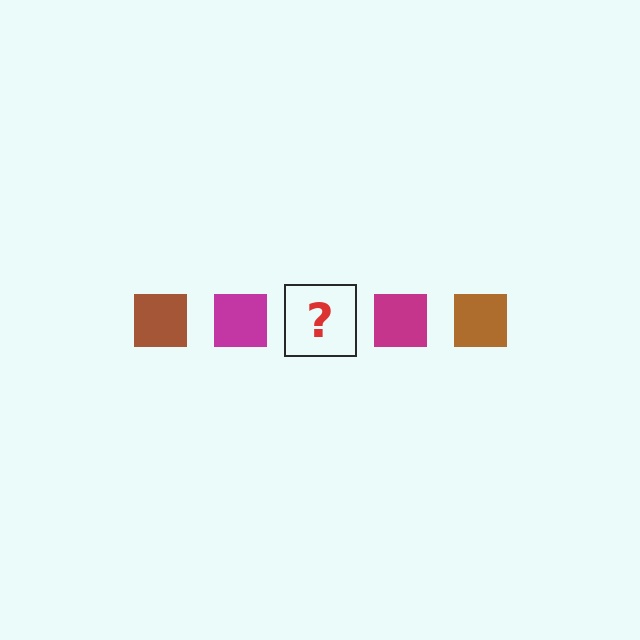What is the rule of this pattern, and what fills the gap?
The rule is that the pattern cycles through brown, magenta squares. The gap should be filled with a brown square.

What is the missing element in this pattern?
The missing element is a brown square.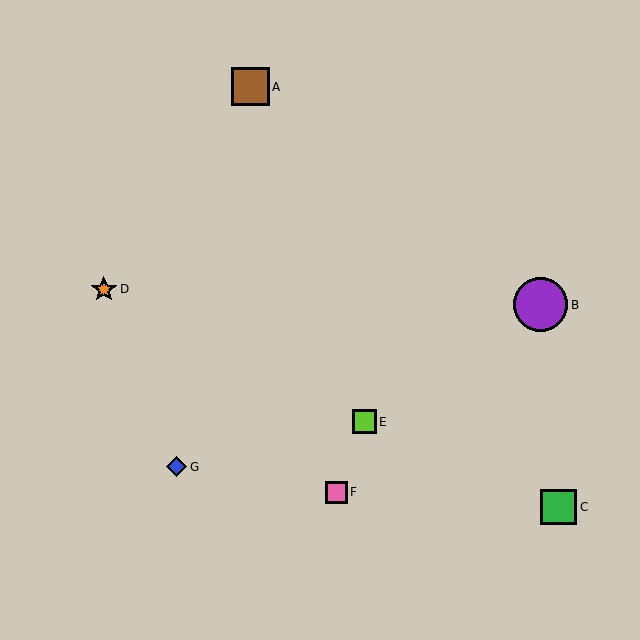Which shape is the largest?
The purple circle (labeled B) is the largest.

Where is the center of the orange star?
The center of the orange star is at (104, 289).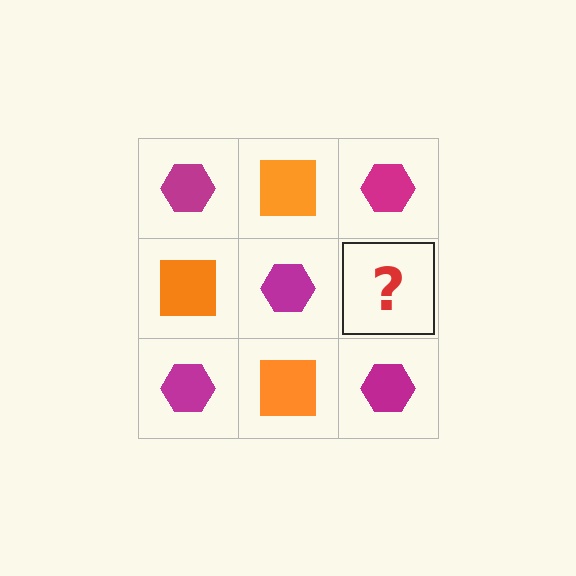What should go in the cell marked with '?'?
The missing cell should contain an orange square.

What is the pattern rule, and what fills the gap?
The rule is that it alternates magenta hexagon and orange square in a checkerboard pattern. The gap should be filled with an orange square.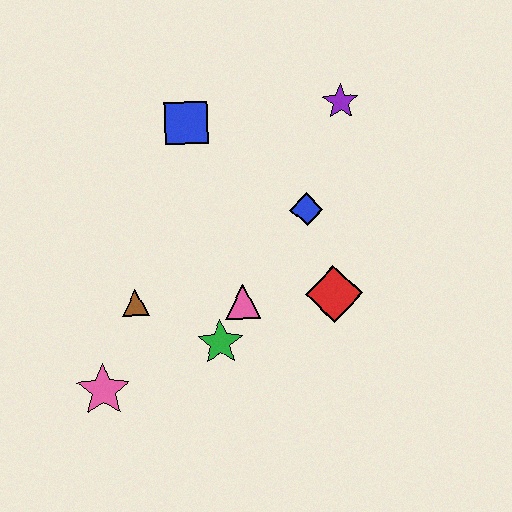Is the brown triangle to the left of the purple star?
Yes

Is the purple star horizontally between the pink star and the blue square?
No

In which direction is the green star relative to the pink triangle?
The green star is below the pink triangle.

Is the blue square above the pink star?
Yes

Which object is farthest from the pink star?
The purple star is farthest from the pink star.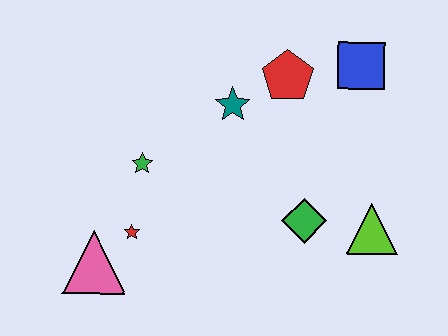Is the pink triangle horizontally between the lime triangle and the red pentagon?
No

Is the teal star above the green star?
Yes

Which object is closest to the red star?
The pink triangle is closest to the red star.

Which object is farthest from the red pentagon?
The pink triangle is farthest from the red pentagon.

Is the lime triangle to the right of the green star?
Yes